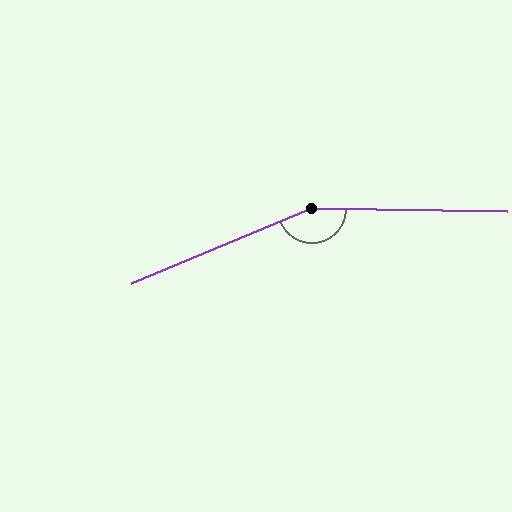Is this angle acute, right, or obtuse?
It is obtuse.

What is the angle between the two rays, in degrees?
Approximately 157 degrees.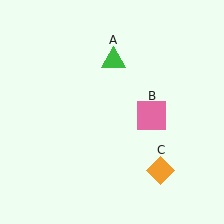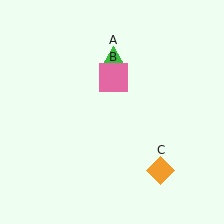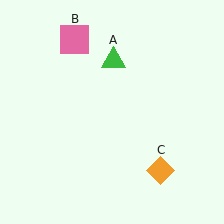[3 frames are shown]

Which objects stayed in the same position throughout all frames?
Green triangle (object A) and orange diamond (object C) remained stationary.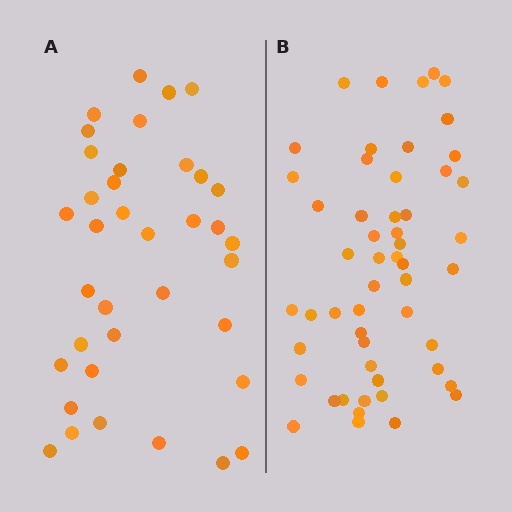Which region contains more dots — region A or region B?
Region B (the right region) has more dots.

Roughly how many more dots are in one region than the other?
Region B has approximately 15 more dots than region A.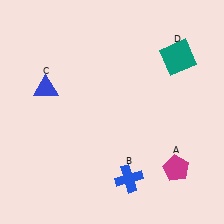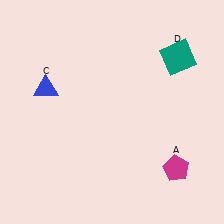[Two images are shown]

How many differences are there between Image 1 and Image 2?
There is 1 difference between the two images.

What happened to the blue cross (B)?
The blue cross (B) was removed in Image 2. It was in the bottom-right area of Image 1.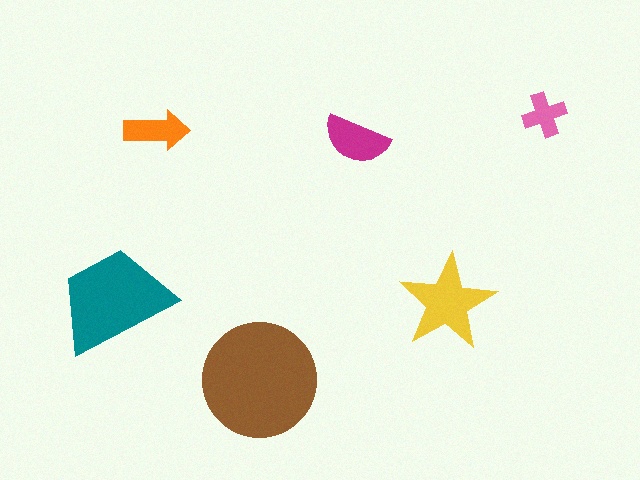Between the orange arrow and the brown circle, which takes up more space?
The brown circle.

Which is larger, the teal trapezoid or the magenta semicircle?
The teal trapezoid.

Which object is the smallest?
The pink cross.